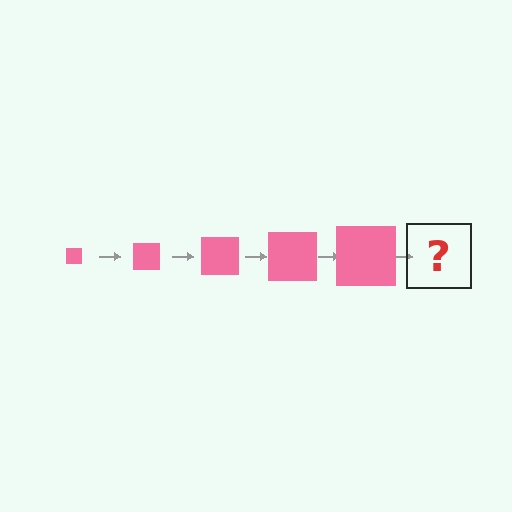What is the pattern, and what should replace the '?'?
The pattern is that the square gets progressively larger each step. The '?' should be a pink square, larger than the previous one.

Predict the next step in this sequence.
The next step is a pink square, larger than the previous one.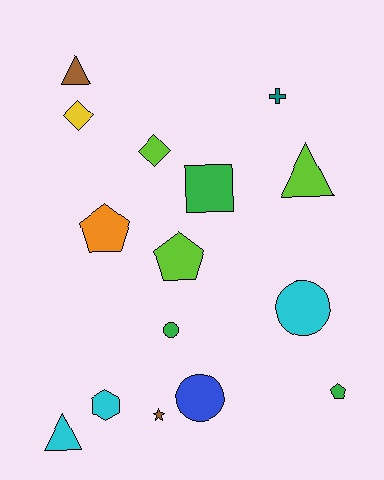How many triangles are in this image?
There are 3 triangles.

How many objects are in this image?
There are 15 objects.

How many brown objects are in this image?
There are 2 brown objects.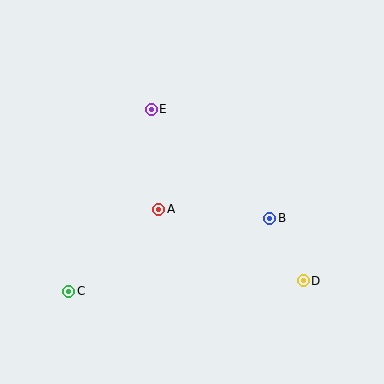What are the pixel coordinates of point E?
Point E is at (151, 109).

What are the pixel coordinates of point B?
Point B is at (270, 218).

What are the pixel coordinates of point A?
Point A is at (159, 209).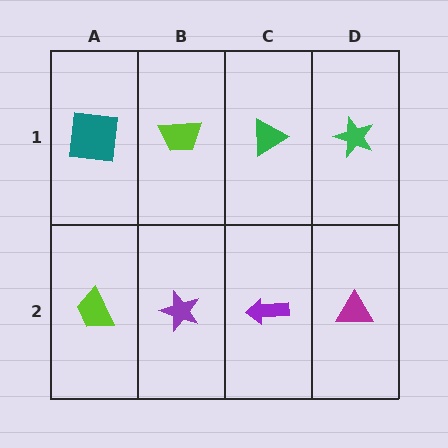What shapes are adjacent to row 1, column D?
A magenta triangle (row 2, column D), a green triangle (row 1, column C).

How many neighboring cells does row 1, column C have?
3.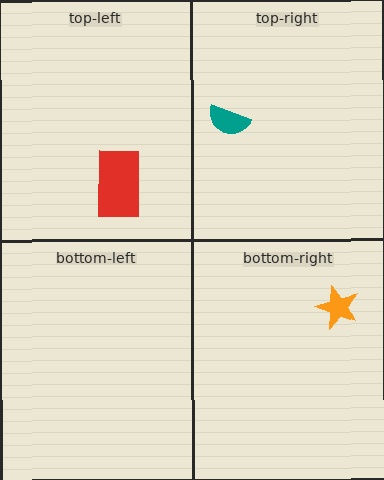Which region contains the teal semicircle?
The top-right region.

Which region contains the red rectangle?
The top-left region.